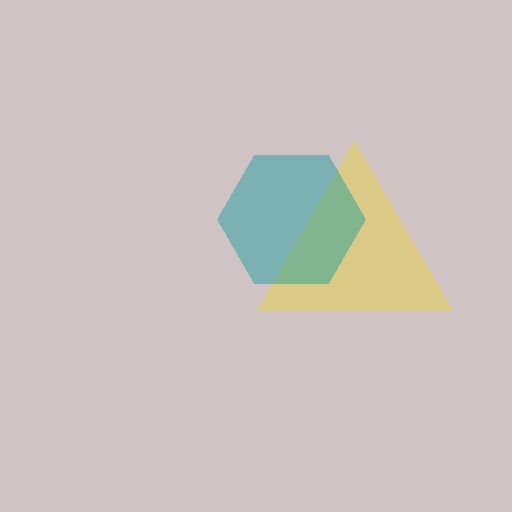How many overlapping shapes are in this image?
There are 2 overlapping shapes in the image.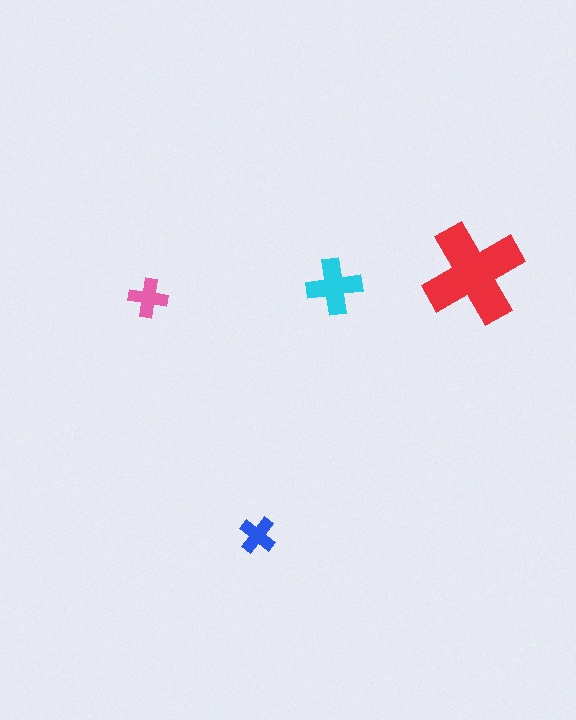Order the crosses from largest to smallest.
the red one, the cyan one, the pink one, the blue one.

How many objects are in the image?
There are 4 objects in the image.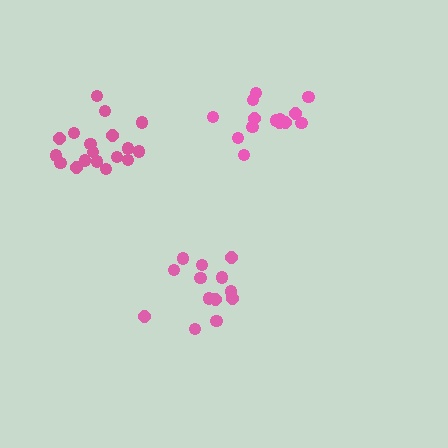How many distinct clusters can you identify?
There are 3 distinct clusters.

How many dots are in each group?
Group 1: 13 dots, Group 2: 18 dots, Group 3: 14 dots (45 total).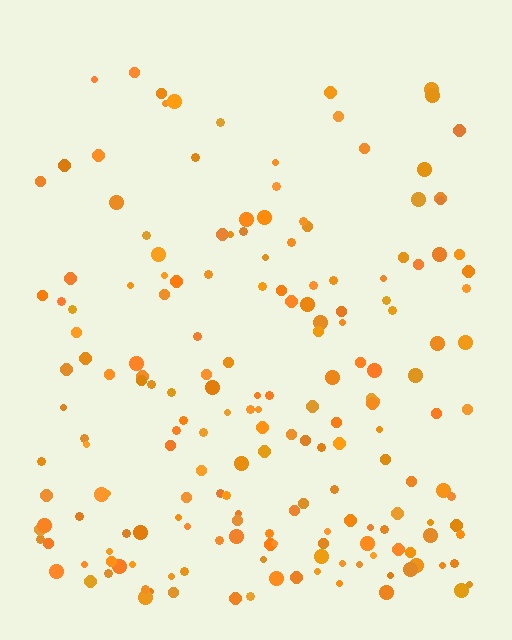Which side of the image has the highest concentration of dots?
The bottom.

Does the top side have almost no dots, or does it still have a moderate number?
Still a moderate number, just noticeably fewer than the bottom.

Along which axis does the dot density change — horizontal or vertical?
Vertical.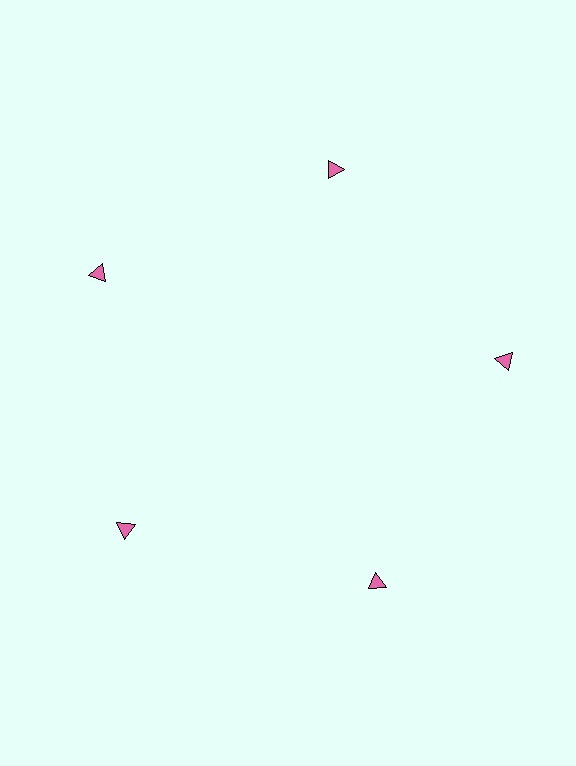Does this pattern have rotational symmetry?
Yes, this pattern has 5-fold rotational symmetry. It looks the same after rotating 72 degrees around the center.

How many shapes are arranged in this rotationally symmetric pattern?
There are 5 shapes, arranged in 5 groups of 1.